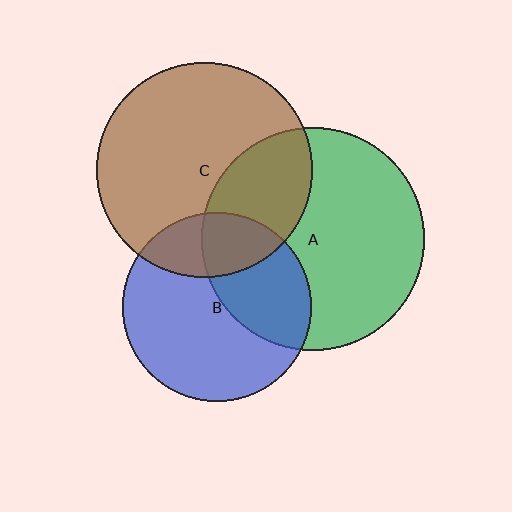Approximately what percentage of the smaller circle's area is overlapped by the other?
Approximately 35%.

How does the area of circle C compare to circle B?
Approximately 1.3 times.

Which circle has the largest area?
Circle A (green).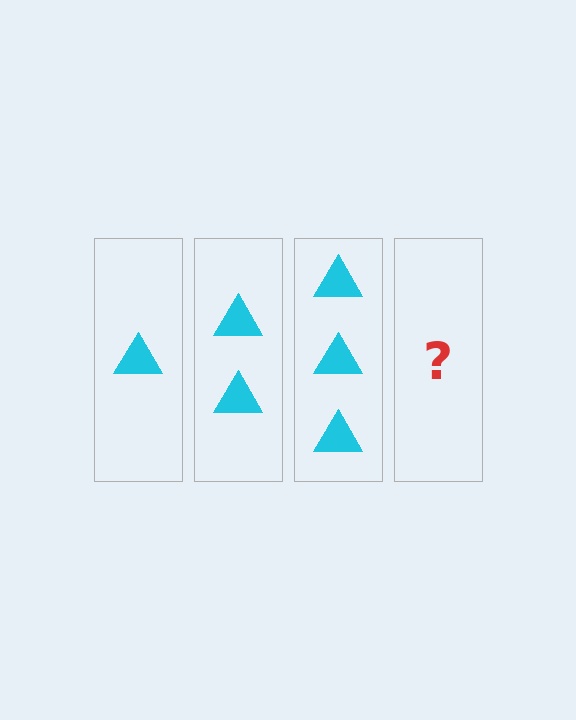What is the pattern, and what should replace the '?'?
The pattern is that each step adds one more triangle. The '?' should be 4 triangles.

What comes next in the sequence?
The next element should be 4 triangles.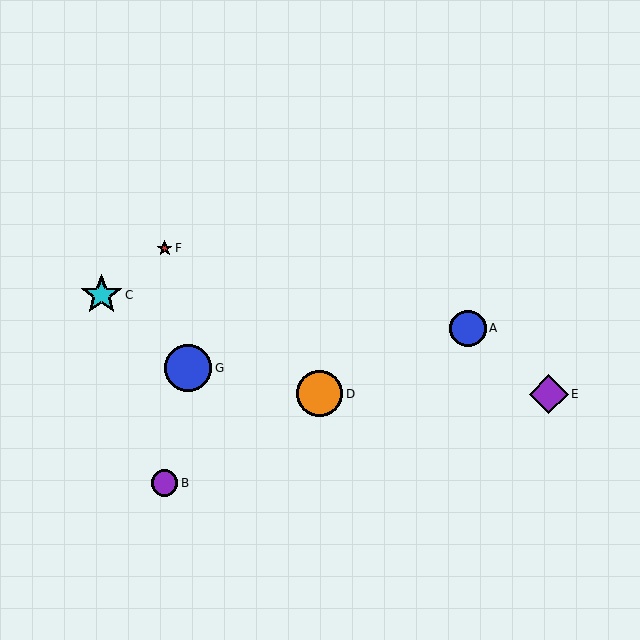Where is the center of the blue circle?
The center of the blue circle is at (468, 328).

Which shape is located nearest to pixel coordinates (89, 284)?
The cyan star (labeled C) at (101, 295) is nearest to that location.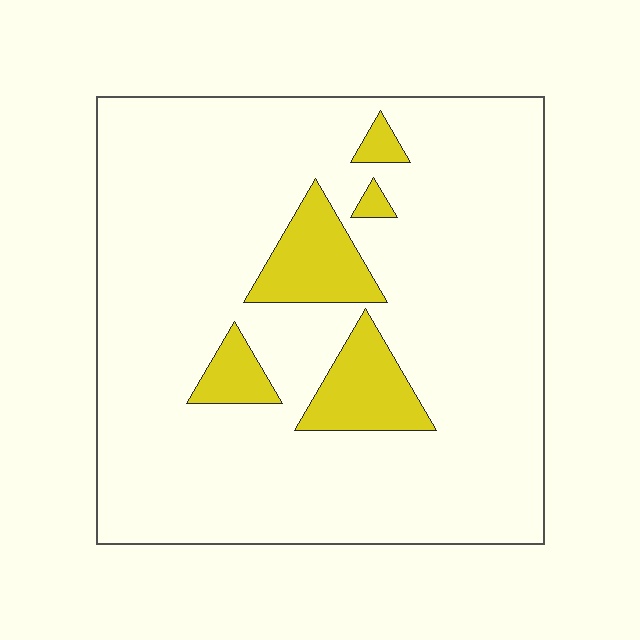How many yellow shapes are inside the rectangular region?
5.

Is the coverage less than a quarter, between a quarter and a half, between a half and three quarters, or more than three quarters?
Less than a quarter.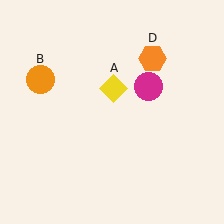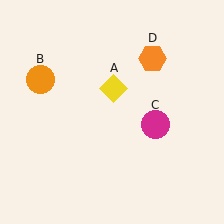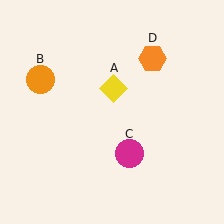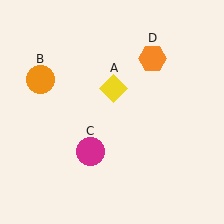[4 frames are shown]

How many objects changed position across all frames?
1 object changed position: magenta circle (object C).